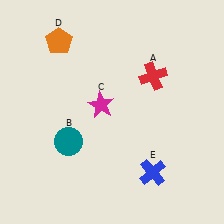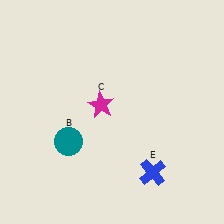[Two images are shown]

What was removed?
The red cross (A), the orange pentagon (D) were removed in Image 2.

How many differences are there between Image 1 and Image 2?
There are 2 differences between the two images.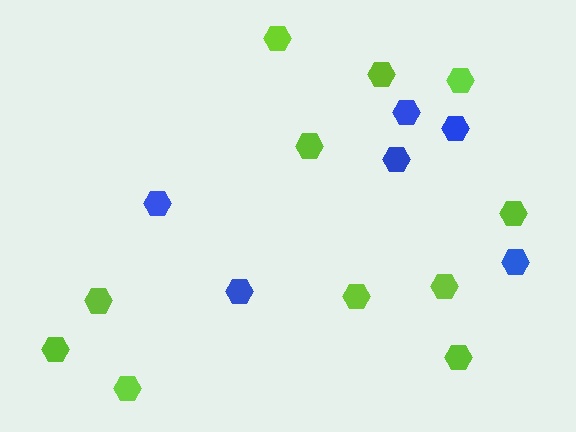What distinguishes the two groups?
There are 2 groups: one group of blue hexagons (6) and one group of lime hexagons (11).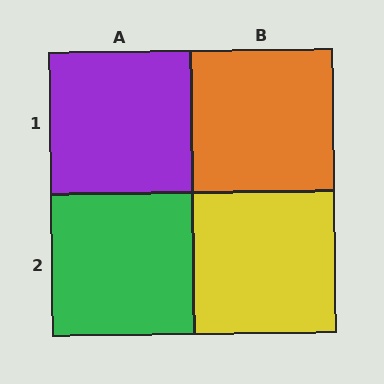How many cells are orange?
1 cell is orange.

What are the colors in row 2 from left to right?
Green, yellow.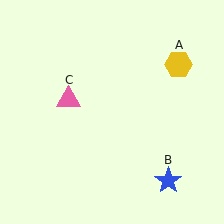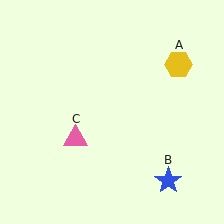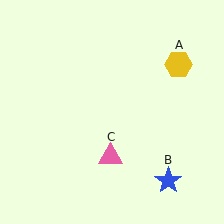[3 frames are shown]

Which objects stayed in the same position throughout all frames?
Yellow hexagon (object A) and blue star (object B) remained stationary.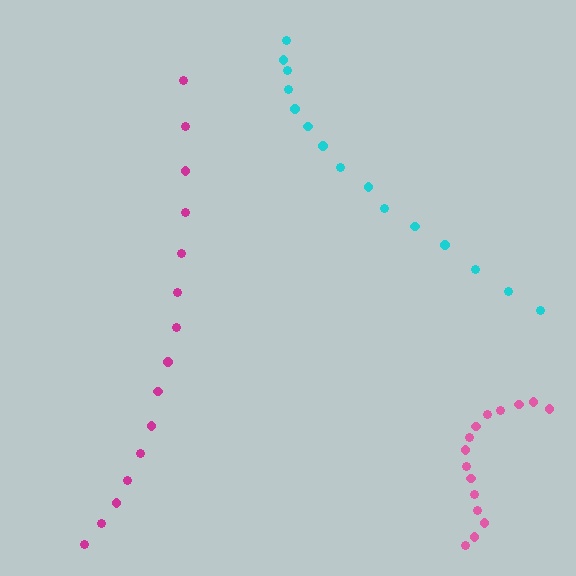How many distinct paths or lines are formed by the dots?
There are 3 distinct paths.